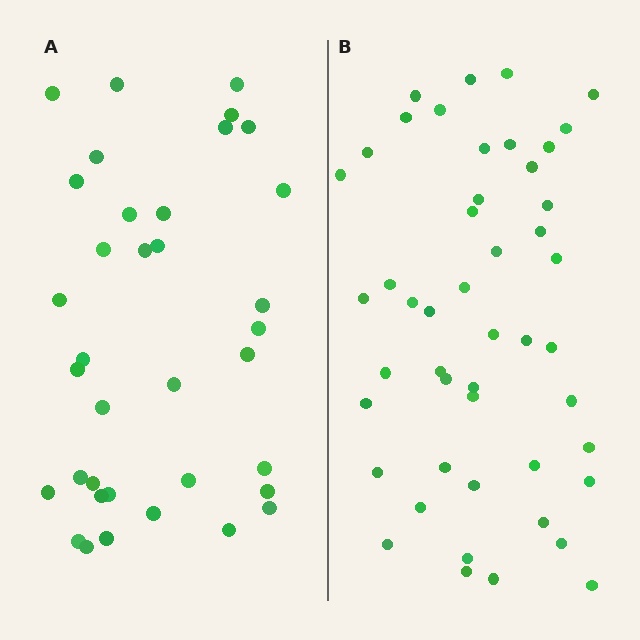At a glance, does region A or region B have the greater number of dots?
Region B (the right region) has more dots.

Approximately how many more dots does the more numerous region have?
Region B has roughly 12 or so more dots than region A.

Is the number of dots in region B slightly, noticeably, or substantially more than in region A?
Region B has noticeably more, but not dramatically so. The ratio is roughly 1.3 to 1.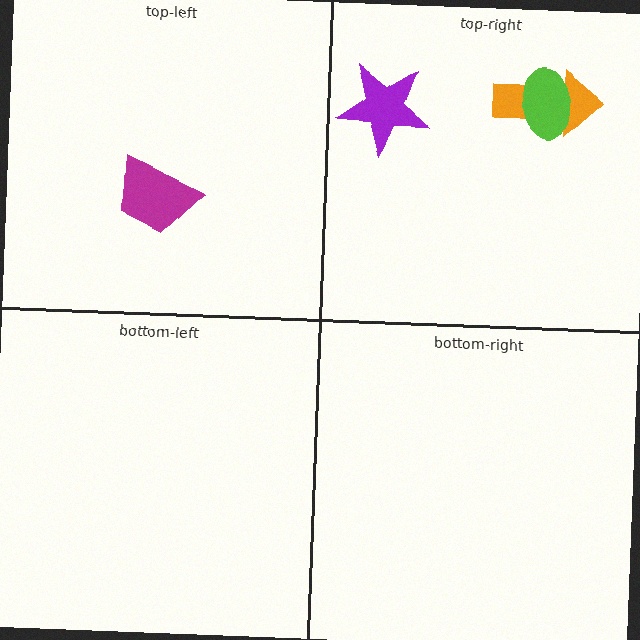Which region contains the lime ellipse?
The top-right region.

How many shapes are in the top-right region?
3.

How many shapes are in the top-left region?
1.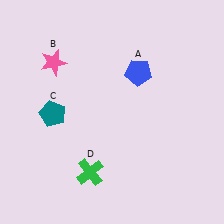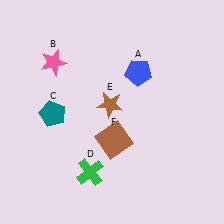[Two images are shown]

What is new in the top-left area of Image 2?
A brown star (E) was added in the top-left area of Image 2.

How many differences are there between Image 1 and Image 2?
There are 2 differences between the two images.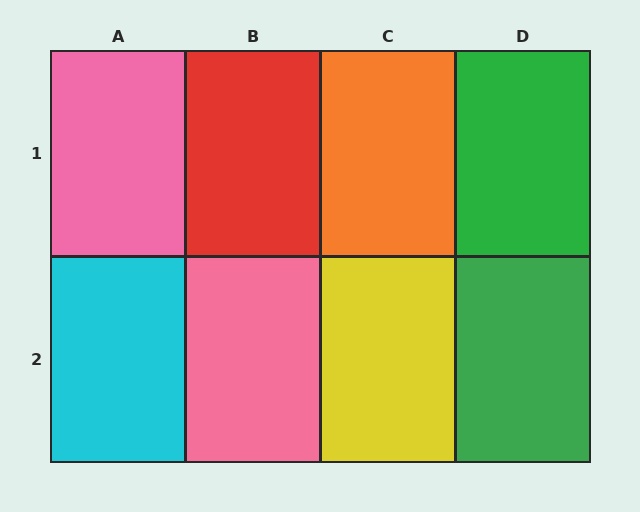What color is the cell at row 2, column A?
Cyan.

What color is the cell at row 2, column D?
Green.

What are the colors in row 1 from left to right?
Pink, red, orange, green.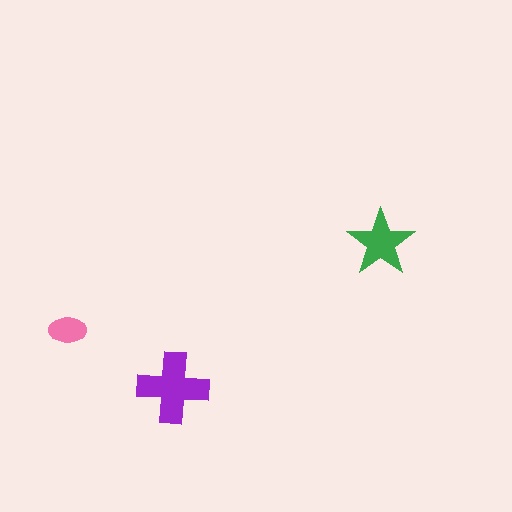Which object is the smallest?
The pink ellipse.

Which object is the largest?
The purple cross.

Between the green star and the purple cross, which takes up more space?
The purple cross.